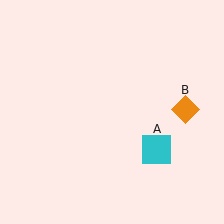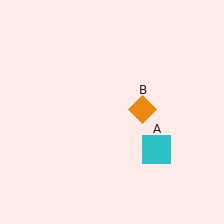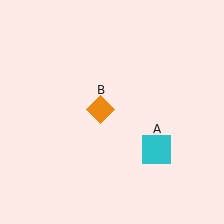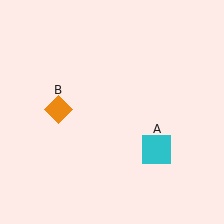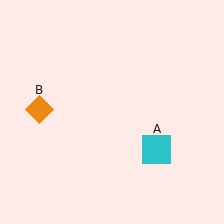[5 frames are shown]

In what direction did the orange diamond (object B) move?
The orange diamond (object B) moved left.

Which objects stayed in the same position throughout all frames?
Cyan square (object A) remained stationary.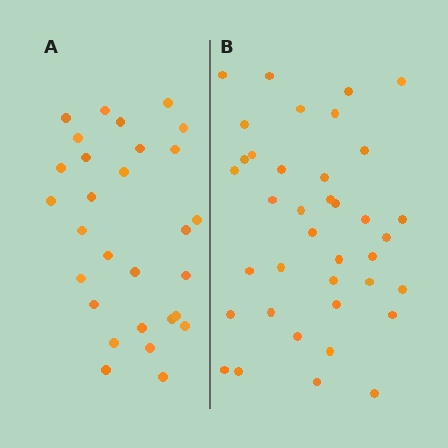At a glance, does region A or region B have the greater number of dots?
Region B (the right region) has more dots.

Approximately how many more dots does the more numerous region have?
Region B has roughly 8 or so more dots than region A.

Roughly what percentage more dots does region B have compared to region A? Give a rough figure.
About 30% more.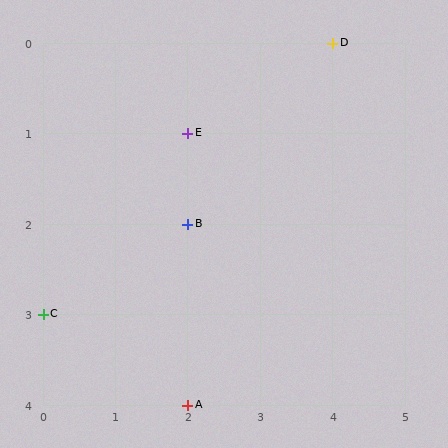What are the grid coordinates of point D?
Point D is at grid coordinates (4, 0).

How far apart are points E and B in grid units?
Points E and B are 1 row apart.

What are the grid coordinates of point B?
Point B is at grid coordinates (2, 2).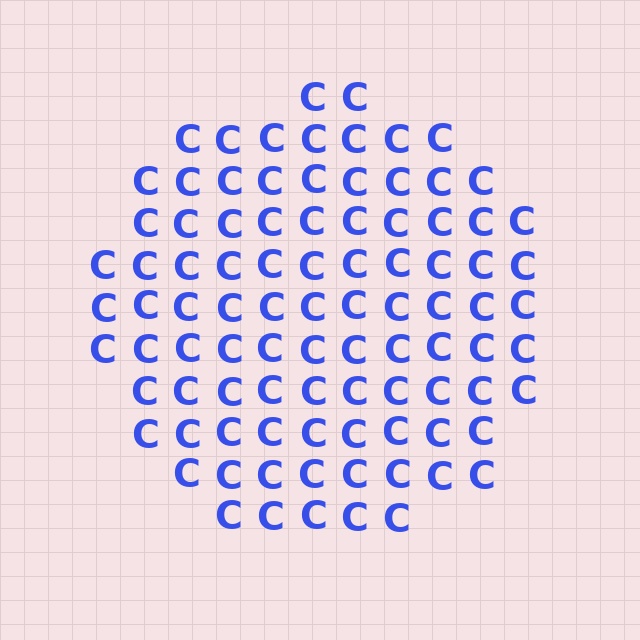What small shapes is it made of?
It is made of small letter C's.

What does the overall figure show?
The overall figure shows a circle.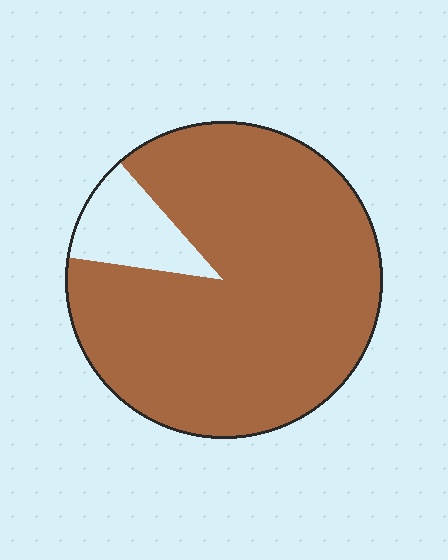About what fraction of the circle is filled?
About nine tenths (9/10).